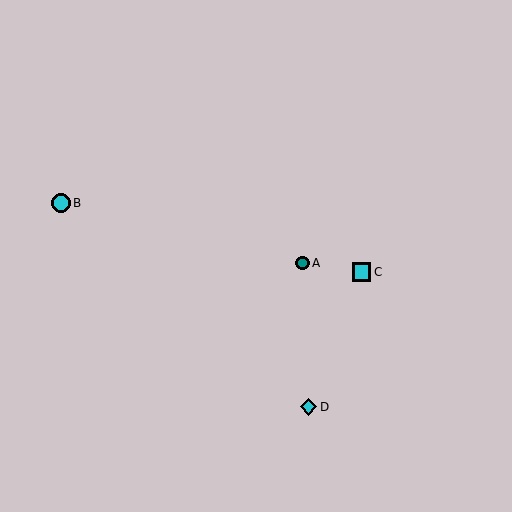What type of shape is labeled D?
Shape D is a cyan diamond.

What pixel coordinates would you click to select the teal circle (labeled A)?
Click at (302, 263) to select the teal circle A.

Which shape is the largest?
The cyan square (labeled C) is the largest.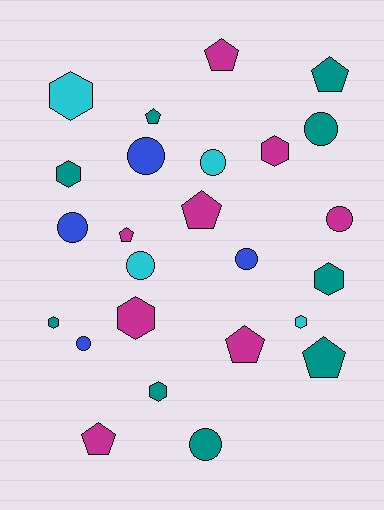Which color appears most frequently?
Teal, with 9 objects.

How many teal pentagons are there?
There are 3 teal pentagons.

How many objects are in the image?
There are 25 objects.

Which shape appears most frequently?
Circle, with 9 objects.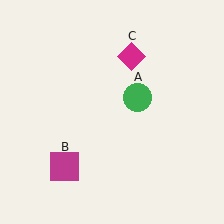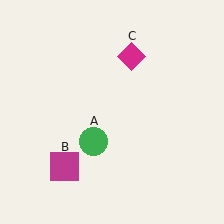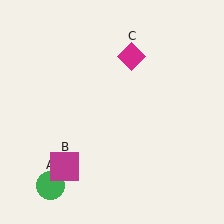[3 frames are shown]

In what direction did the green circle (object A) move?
The green circle (object A) moved down and to the left.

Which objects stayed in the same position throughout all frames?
Magenta square (object B) and magenta diamond (object C) remained stationary.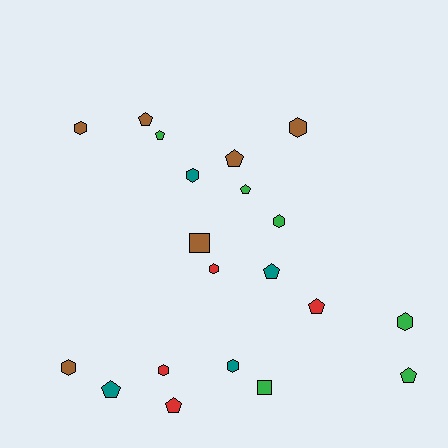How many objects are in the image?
There are 20 objects.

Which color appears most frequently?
Brown, with 6 objects.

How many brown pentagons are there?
There are 2 brown pentagons.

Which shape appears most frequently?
Hexagon, with 9 objects.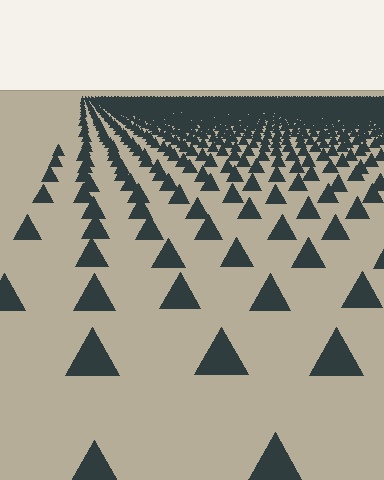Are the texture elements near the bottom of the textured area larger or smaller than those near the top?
Larger. Near the bottom, elements are closer to the viewer and appear at a bigger on-screen size.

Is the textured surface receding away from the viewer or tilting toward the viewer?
The surface is receding away from the viewer. Texture elements get smaller and denser toward the top.